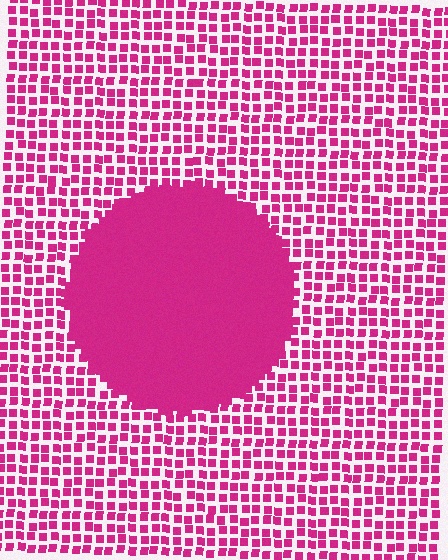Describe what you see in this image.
The image contains small magenta elements arranged at two different densities. A circle-shaped region is visible where the elements are more densely packed than the surrounding area.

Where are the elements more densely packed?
The elements are more densely packed inside the circle boundary.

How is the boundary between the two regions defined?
The boundary is defined by a change in element density (approximately 2.9x ratio). All elements are the same color, size, and shape.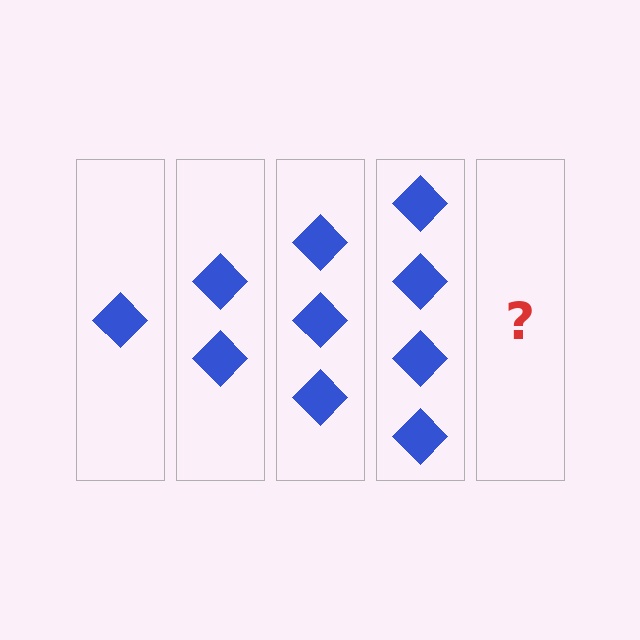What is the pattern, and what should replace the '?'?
The pattern is that each step adds one more diamond. The '?' should be 5 diamonds.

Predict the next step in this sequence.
The next step is 5 diamonds.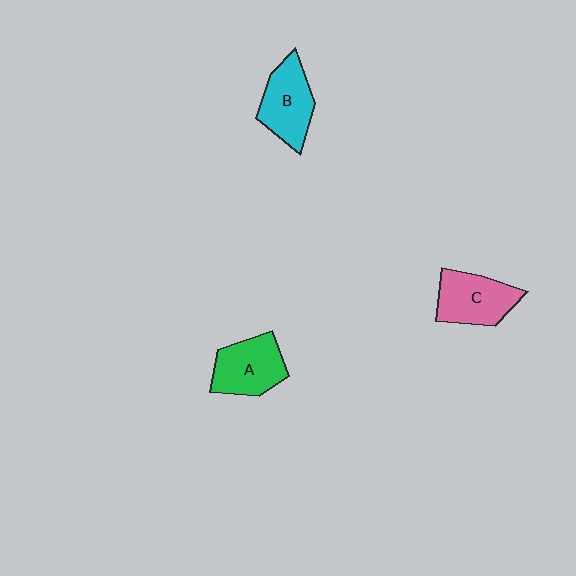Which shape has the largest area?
Shape B (cyan).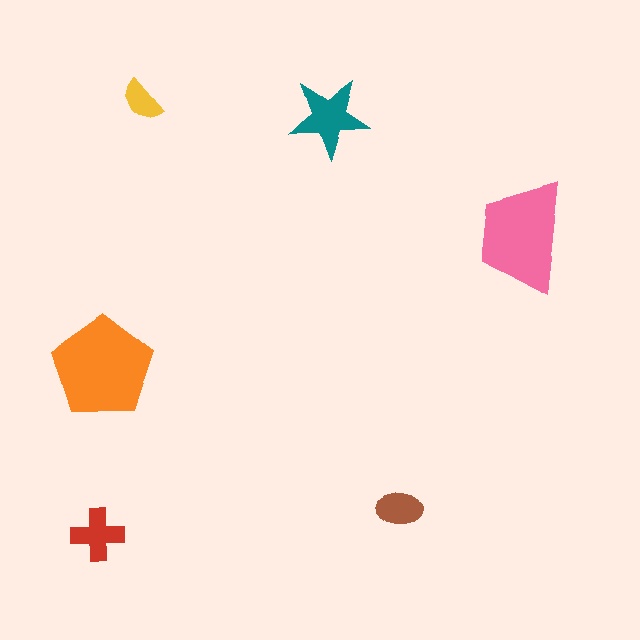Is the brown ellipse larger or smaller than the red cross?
Smaller.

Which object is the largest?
The orange pentagon.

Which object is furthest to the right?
The pink trapezoid is rightmost.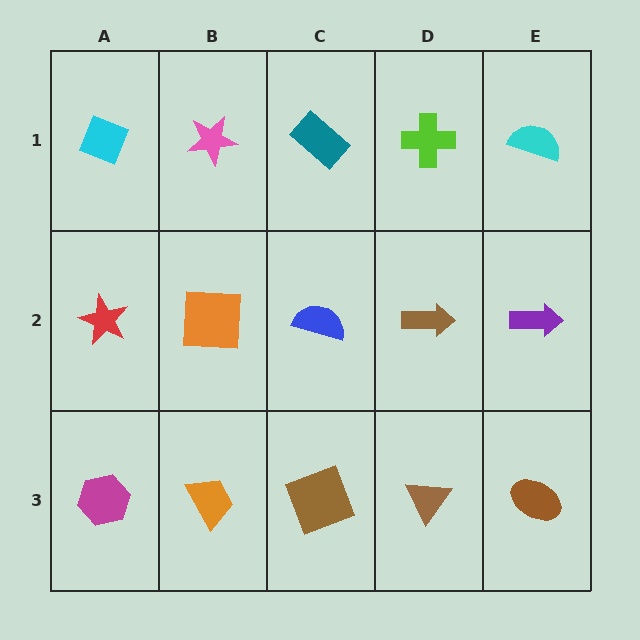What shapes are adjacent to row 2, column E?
A cyan semicircle (row 1, column E), a brown ellipse (row 3, column E), a brown arrow (row 2, column D).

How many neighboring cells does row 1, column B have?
3.